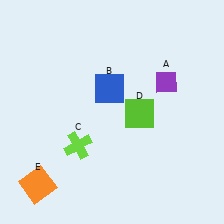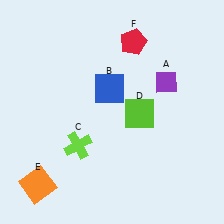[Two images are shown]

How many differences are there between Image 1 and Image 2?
There is 1 difference between the two images.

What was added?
A red pentagon (F) was added in Image 2.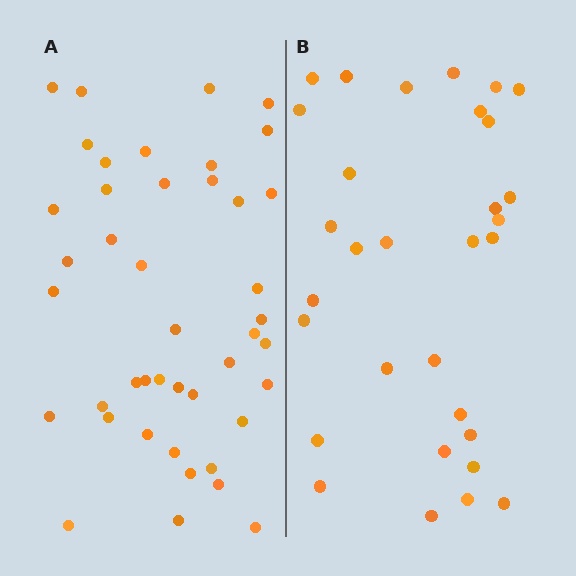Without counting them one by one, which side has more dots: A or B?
Region A (the left region) has more dots.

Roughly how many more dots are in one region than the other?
Region A has roughly 12 or so more dots than region B.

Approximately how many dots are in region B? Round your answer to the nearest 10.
About 30 dots. (The exact count is 31, which rounds to 30.)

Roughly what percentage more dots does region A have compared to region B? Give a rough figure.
About 40% more.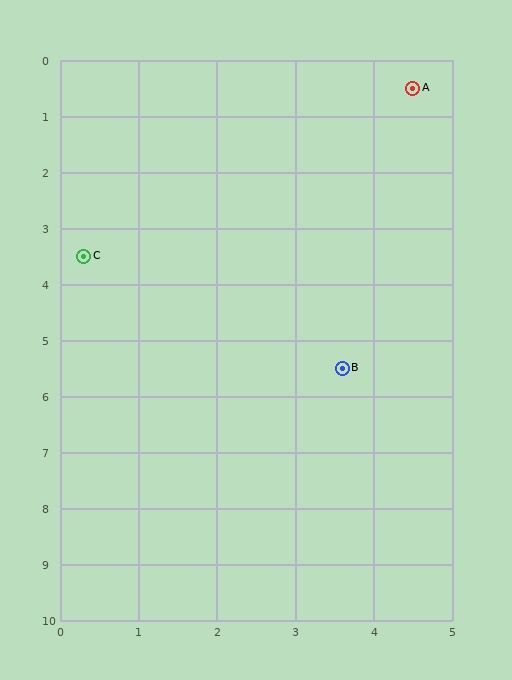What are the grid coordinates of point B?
Point B is at approximately (3.6, 5.5).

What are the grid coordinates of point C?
Point C is at approximately (0.3, 3.5).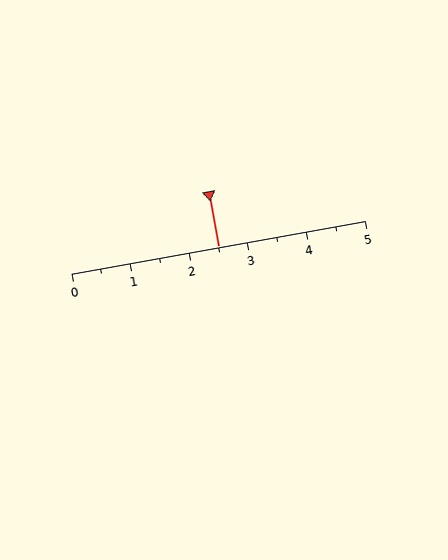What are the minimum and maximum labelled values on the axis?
The axis runs from 0 to 5.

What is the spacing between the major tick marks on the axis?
The major ticks are spaced 1 apart.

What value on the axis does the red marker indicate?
The marker indicates approximately 2.5.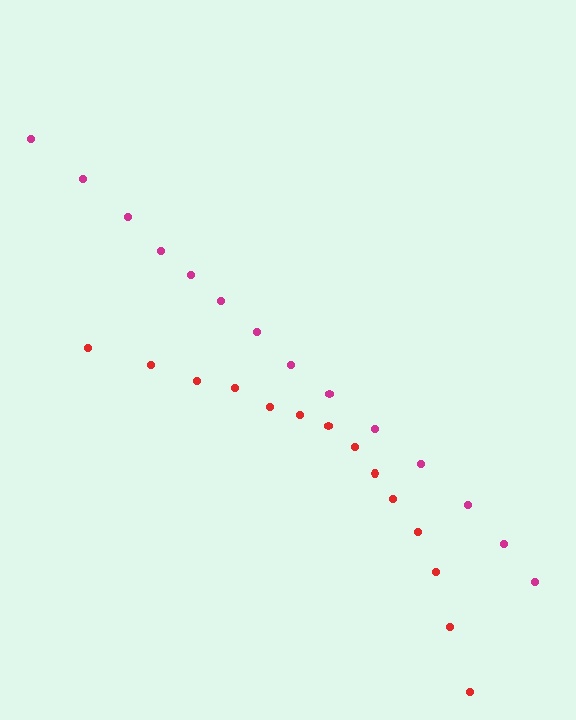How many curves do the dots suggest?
There are 2 distinct paths.